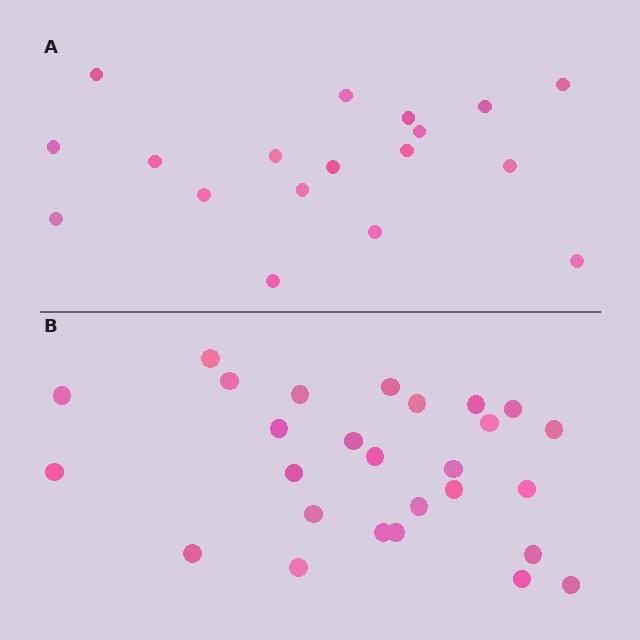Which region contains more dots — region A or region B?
Region B (the bottom region) has more dots.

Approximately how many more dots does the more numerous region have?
Region B has roughly 8 or so more dots than region A.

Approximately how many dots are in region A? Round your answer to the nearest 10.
About 20 dots. (The exact count is 18, which rounds to 20.)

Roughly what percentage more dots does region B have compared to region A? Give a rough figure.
About 50% more.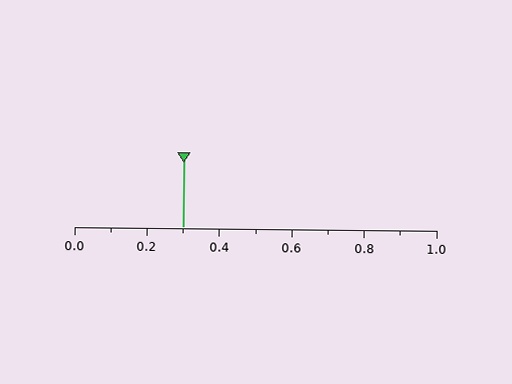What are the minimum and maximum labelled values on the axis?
The axis runs from 0.0 to 1.0.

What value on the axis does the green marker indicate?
The marker indicates approximately 0.3.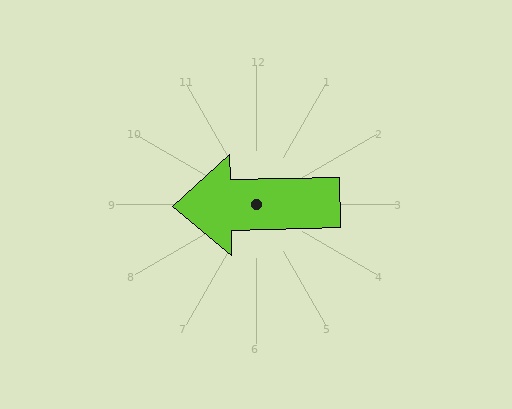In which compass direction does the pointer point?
West.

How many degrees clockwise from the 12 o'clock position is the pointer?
Approximately 269 degrees.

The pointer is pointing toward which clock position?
Roughly 9 o'clock.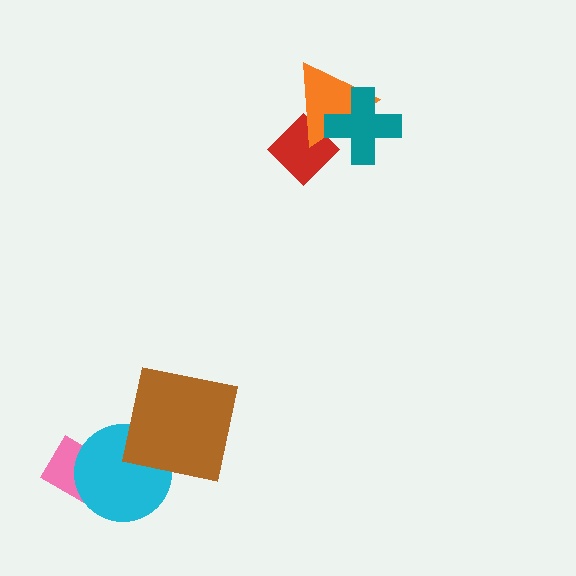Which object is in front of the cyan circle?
The brown square is in front of the cyan circle.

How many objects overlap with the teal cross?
2 objects overlap with the teal cross.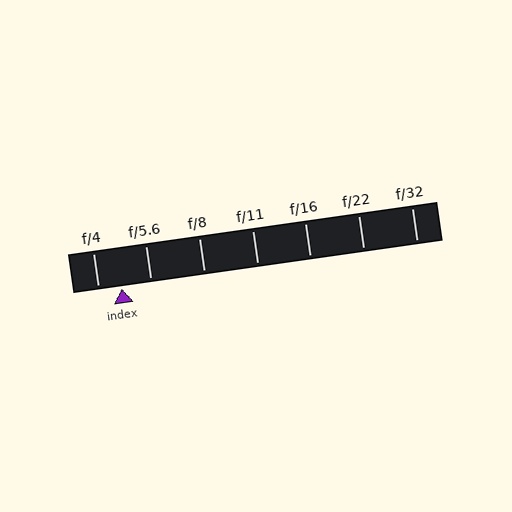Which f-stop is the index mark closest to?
The index mark is closest to f/4.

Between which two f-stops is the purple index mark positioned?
The index mark is between f/4 and f/5.6.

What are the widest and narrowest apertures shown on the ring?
The widest aperture shown is f/4 and the narrowest is f/32.